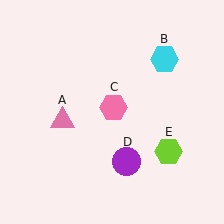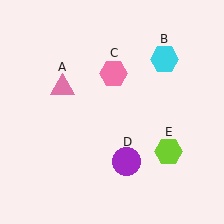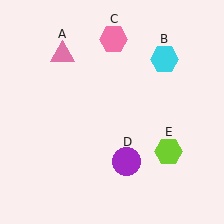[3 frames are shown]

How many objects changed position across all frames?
2 objects changed position: pink triangle (object A), pink hexagon (object C).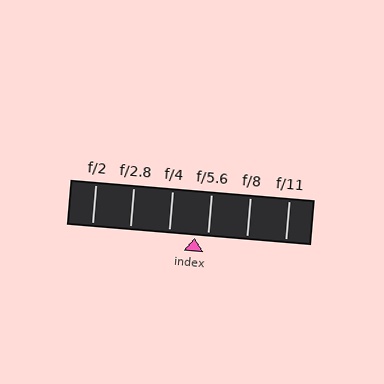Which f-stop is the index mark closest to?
The index mark is closest to f/5.6.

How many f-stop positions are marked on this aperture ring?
There are 6 f-stop positions marked.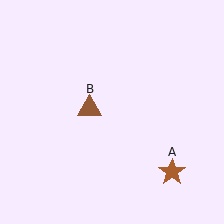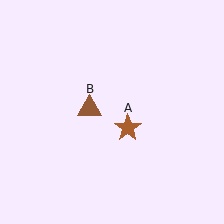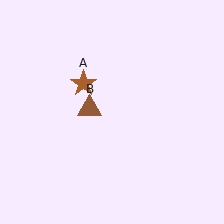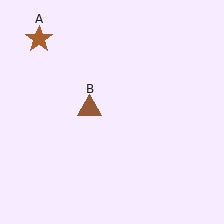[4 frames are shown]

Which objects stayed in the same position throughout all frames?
Brown triangle (object B) remained stationary.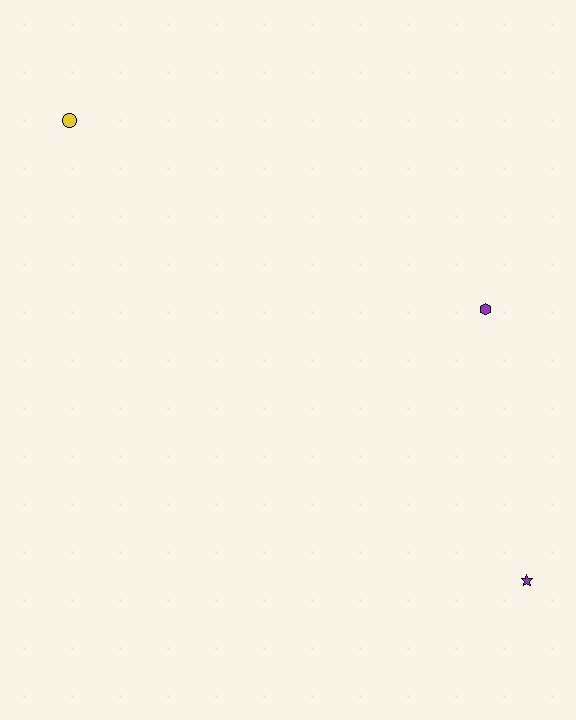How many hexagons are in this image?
There is 1 hexagon.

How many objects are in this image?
There are 3 objects.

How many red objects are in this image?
There are no red objects.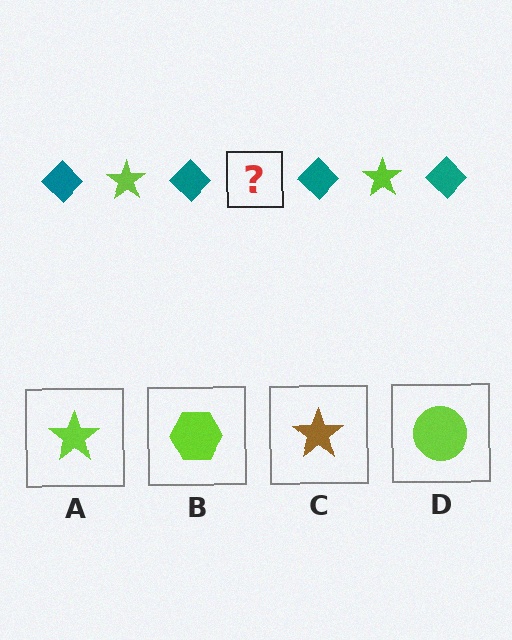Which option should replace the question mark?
Option A.